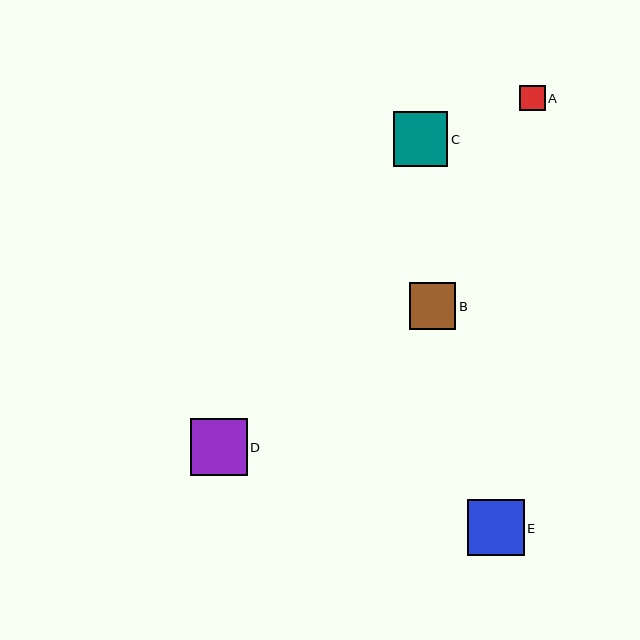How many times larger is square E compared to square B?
Square E is approximately 1.2 times the size of square B.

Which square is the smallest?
Square A is the smallest with a size of approximately 26 pixels.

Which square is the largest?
Square D is the largest with a size of approximately 57 pixels.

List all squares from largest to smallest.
From largest to smallest: D, E, C, B, A.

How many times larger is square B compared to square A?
Square B is approximately 1.8 times the size of square A.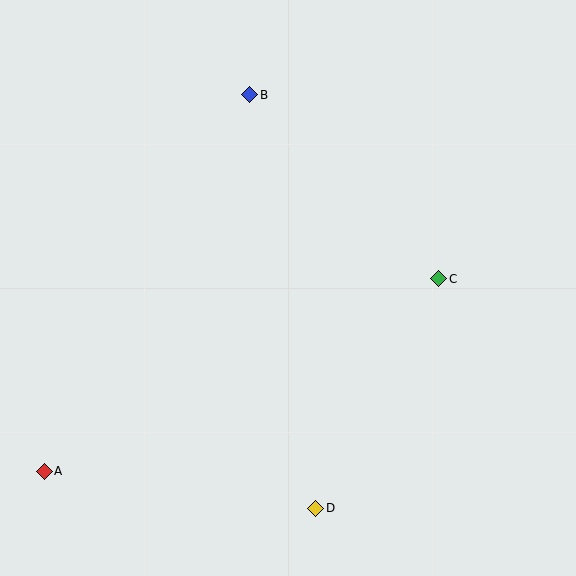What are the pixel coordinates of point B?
Point B is at (250, 95).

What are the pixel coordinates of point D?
Point D is at (316, 508).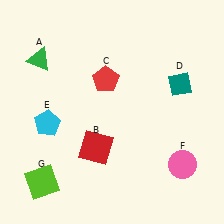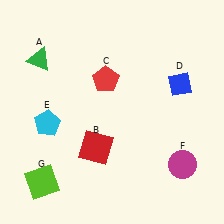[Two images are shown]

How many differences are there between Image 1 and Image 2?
There are 2 differences between the two images.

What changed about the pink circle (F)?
In Image 1, F is pink. In Image 2, it changed to magenta.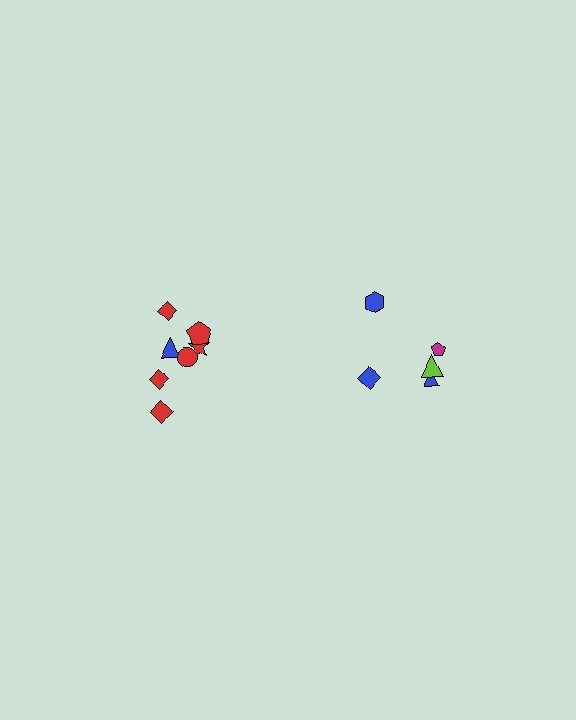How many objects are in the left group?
There are 7 objects.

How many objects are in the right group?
There are 5 objects.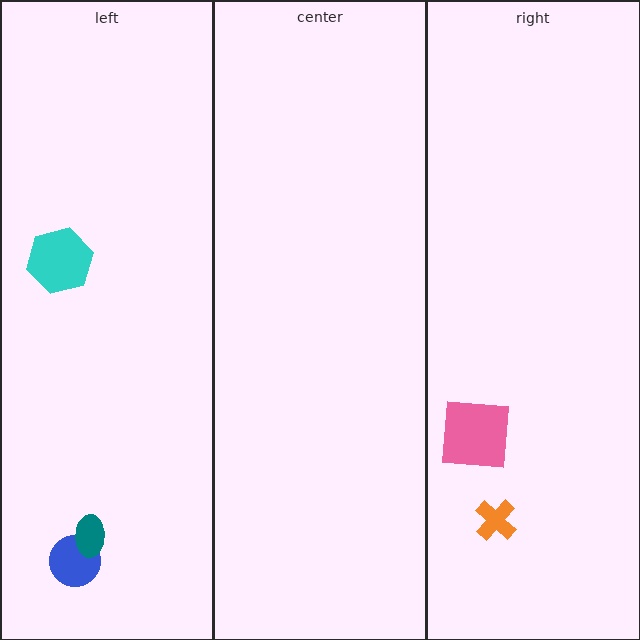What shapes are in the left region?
The blue circle, the teal ellipse, the cyan hexagon.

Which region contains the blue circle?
The left region.